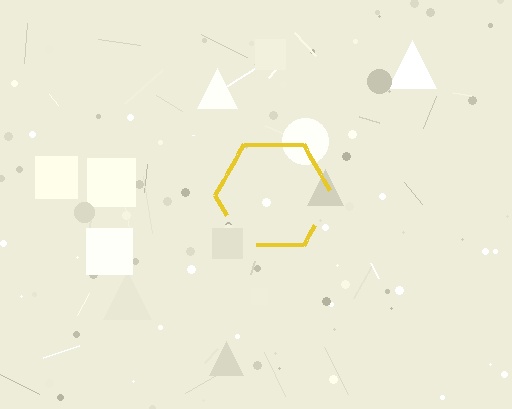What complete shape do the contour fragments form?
The contour fragments form a hexagon.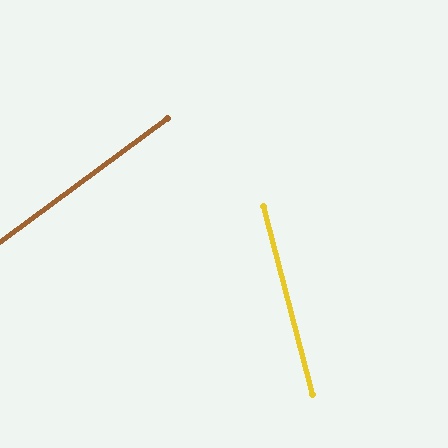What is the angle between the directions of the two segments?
Approximately 69 degrees.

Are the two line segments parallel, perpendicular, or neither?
Neither parallel nor perpendicular — they differ by about 69°.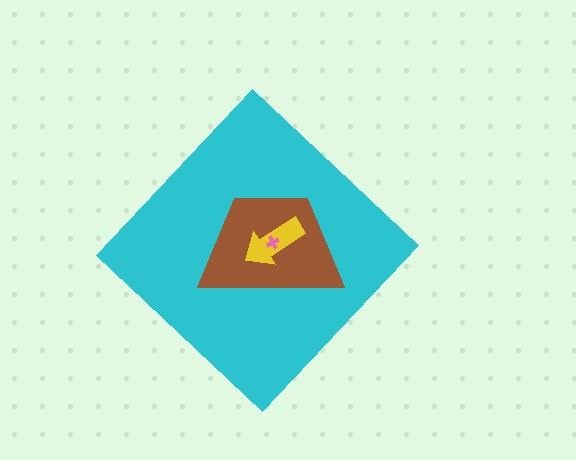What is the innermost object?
The pink cross.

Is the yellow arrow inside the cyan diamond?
Yes.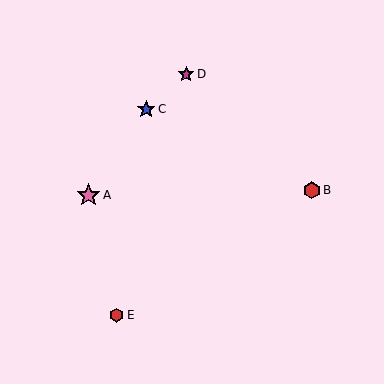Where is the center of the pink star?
The center of the pink star is at (88, 195).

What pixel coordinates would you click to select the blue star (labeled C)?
Click at (146, 109) to select the blue star C.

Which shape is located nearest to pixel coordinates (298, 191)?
The red hexagon (labeled B) at (312, 190) is nearest to that location.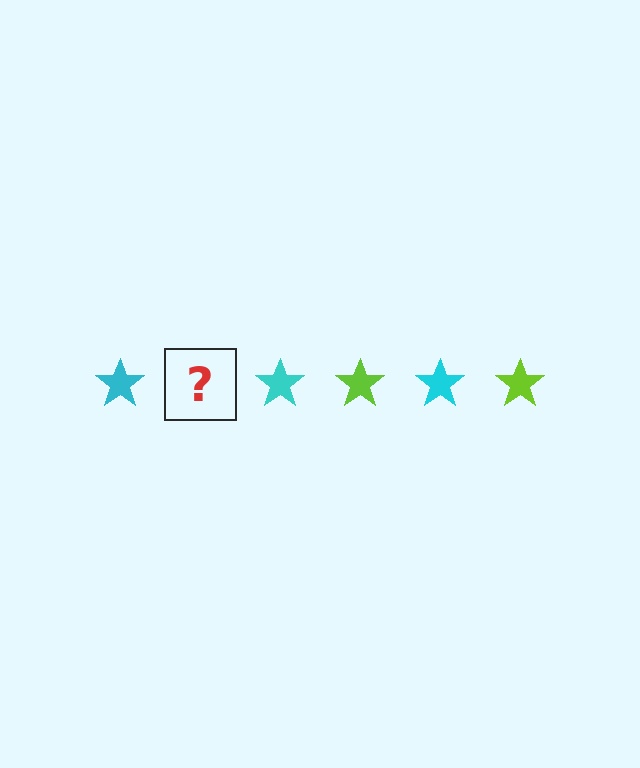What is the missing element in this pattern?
The missing element is a lime star.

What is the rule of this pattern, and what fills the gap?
The rule is that the pattern cycles through cyan, lime stars. The gap should be filled with a lime star.